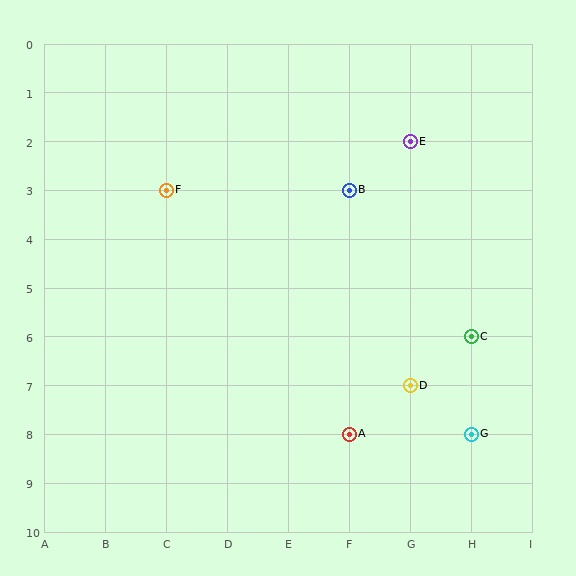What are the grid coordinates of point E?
Point E is at grid coordinates (G, 2).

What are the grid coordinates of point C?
Point C is at grid coordinates (H, 6).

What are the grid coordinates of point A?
Point A is at grid coordinates (F, 8).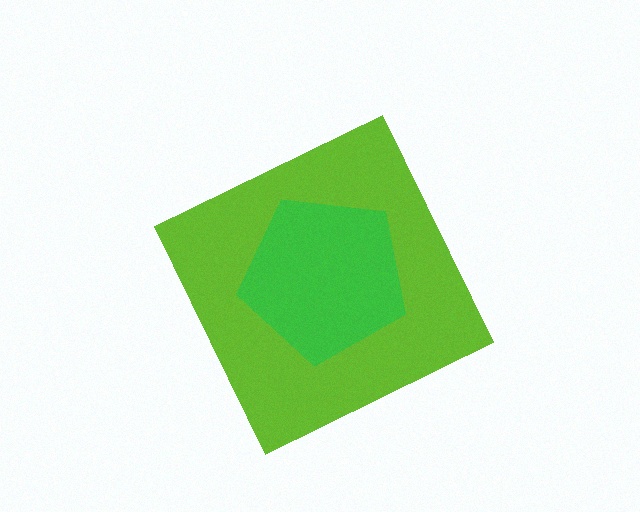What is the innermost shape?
The green pentagon.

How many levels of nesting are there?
2.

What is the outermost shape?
The lime diamond.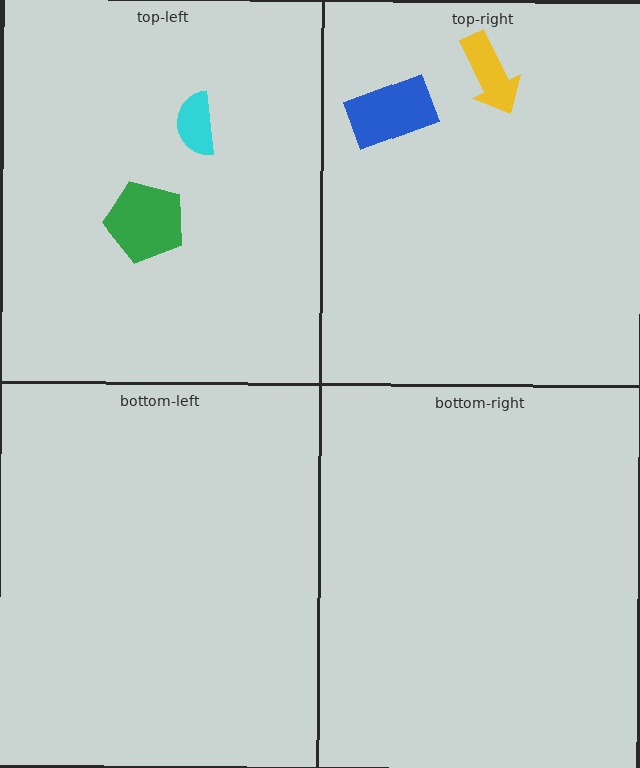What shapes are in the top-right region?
The yellow arrow, the blue rectangle.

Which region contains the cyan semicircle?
The top-left region.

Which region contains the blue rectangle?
The top-right region.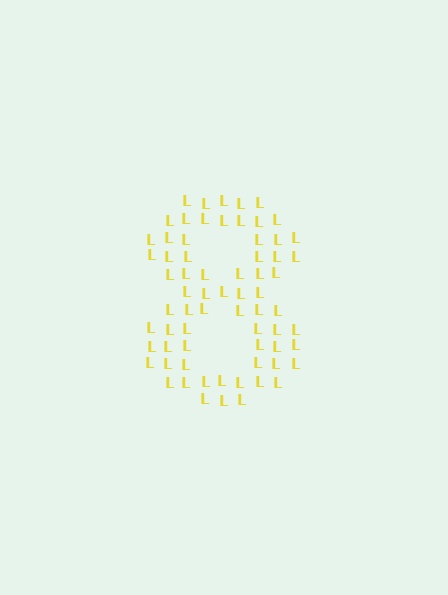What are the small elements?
The small elements are letter L's.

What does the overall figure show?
The overall figure shows the digit 8.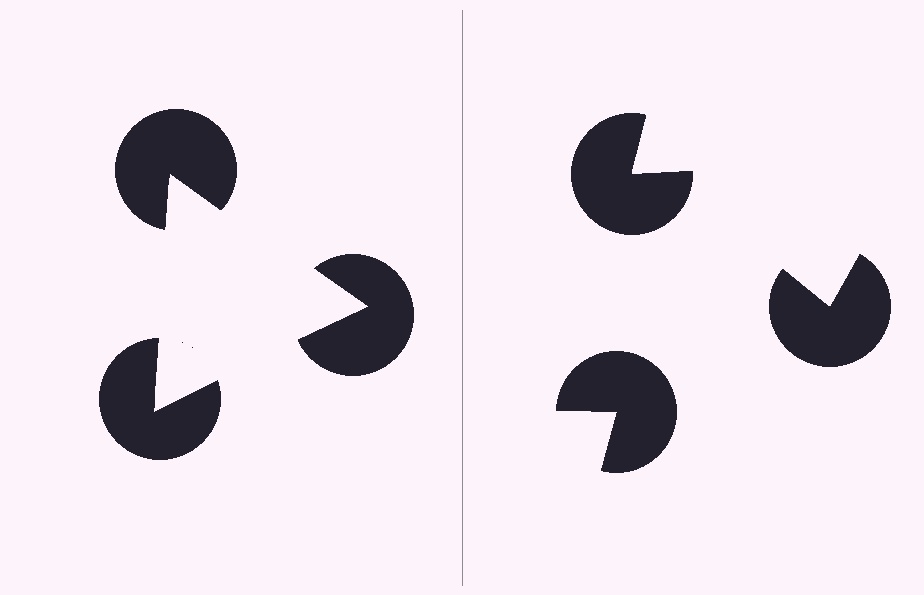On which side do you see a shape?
An illusory triangle appears on the left side. On the right side the wedge cuts are rotated, so no coherent shape forms.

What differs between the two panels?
The pac-man discs are positioned identically on both sides; only the wedge orientations differ. On the left they align to a triangle; on the right they are misaligned.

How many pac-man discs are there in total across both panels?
6 — 3 on each side.